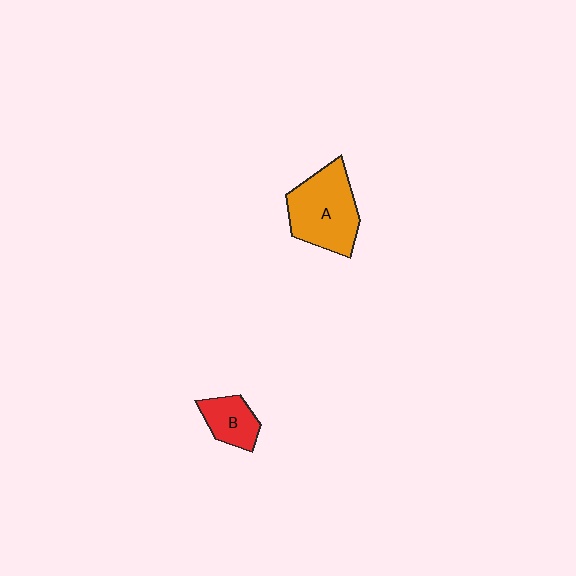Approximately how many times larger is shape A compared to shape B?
Approximately 2.1 times.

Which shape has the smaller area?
Shape B (red).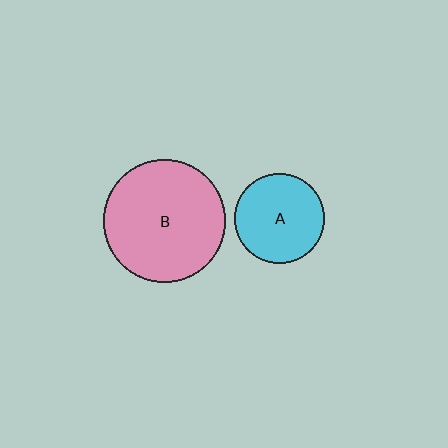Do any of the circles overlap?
No, none of the circles overlap.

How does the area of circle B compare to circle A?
Approximately 1.9 times.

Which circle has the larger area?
Circle B (pink).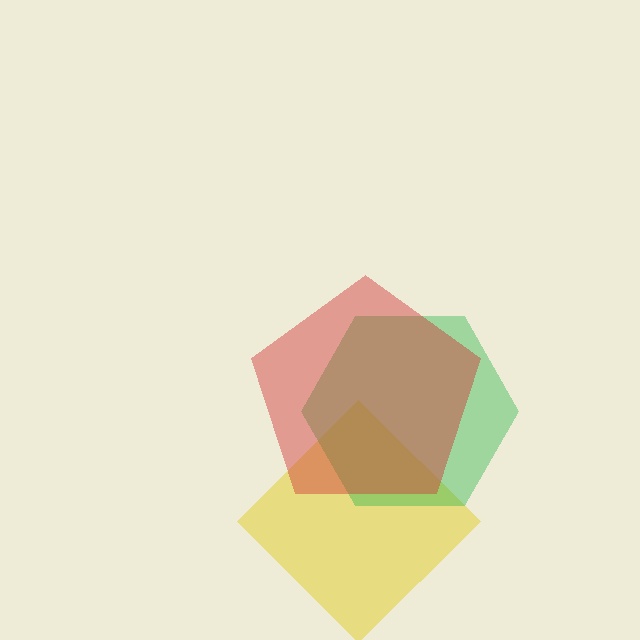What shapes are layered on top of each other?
The layered shapes are: a yellow diamond, a green hexagon, a red pentagon.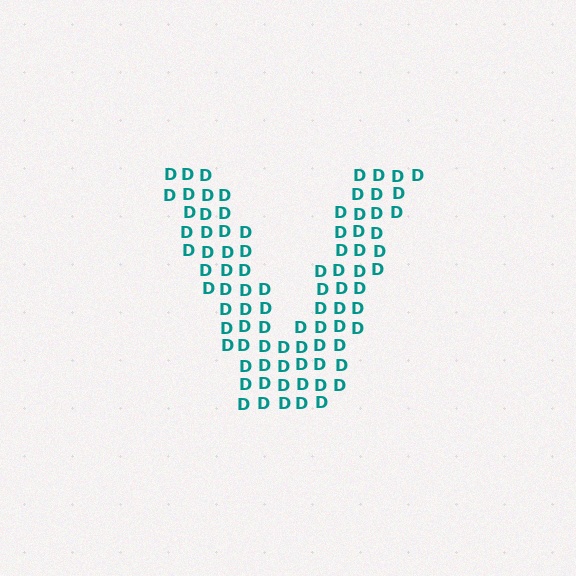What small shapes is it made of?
It is made of small letter D's.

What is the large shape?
The large shape is the letter V.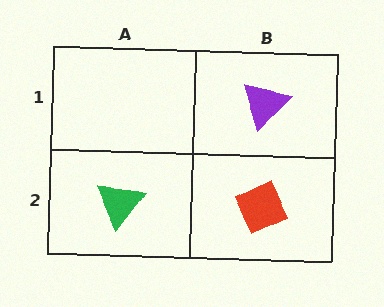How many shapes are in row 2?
2 shapes.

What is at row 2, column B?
A red diamond.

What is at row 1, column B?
A purple triangle.